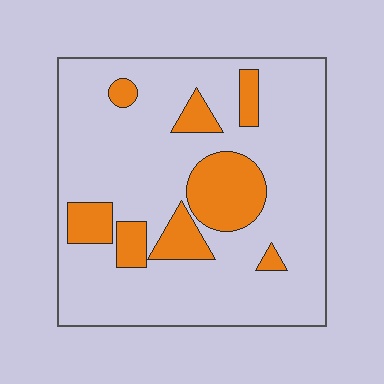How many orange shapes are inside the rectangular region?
8.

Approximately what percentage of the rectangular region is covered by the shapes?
Approximately 20%.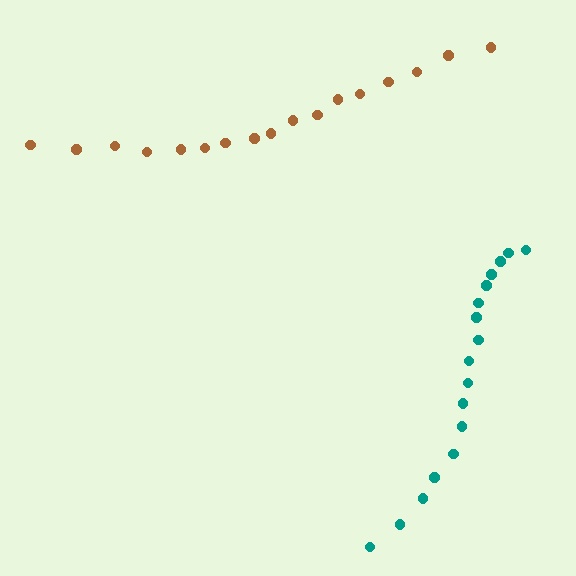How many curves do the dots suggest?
There are 2 distinct paths.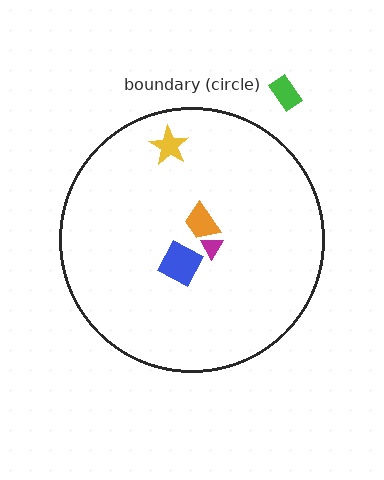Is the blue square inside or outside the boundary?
Inside.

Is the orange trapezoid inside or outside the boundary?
Inside.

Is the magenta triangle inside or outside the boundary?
Inside.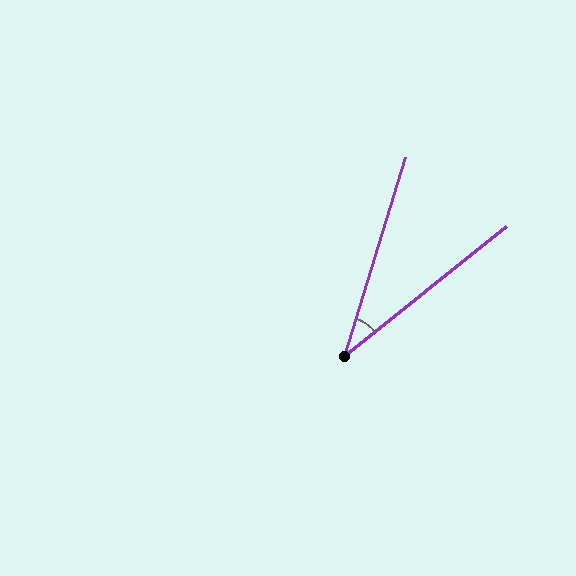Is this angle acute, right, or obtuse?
It is acute.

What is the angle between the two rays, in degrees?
Approximately 34 degrees.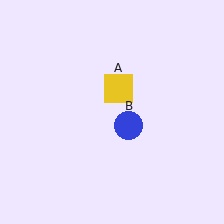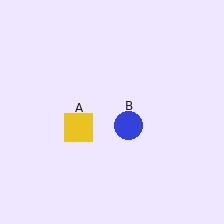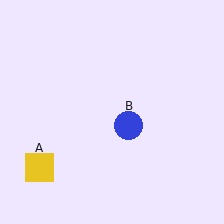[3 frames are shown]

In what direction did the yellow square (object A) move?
The yellow square (object A) moved down and to the left.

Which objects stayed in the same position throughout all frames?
Blue circle (object B) remained stationary.